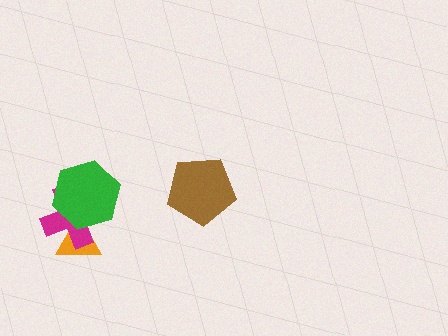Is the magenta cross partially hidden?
Yes, it is partially covered by another shape.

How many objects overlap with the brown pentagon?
0 objects overlap with the brown pentagon.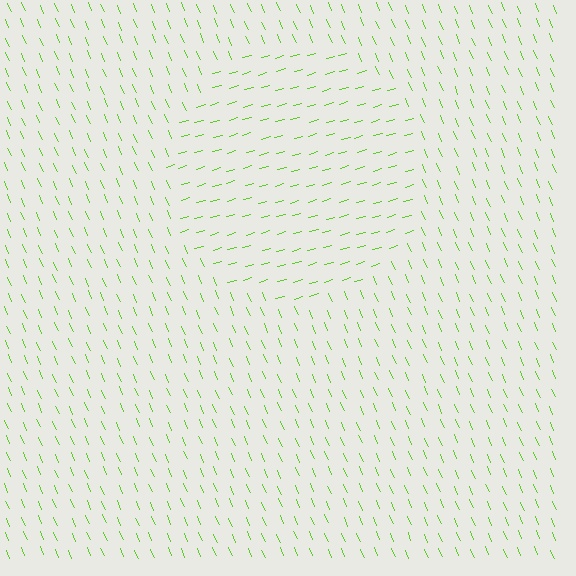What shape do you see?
I see a circle.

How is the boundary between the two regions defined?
The boundary is defined purely by a change in line orientation (approximately 83 degrees difference). All lines are the same color and thickness.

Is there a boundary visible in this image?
Yes, there is a texture boundary formed by a change in line orientation.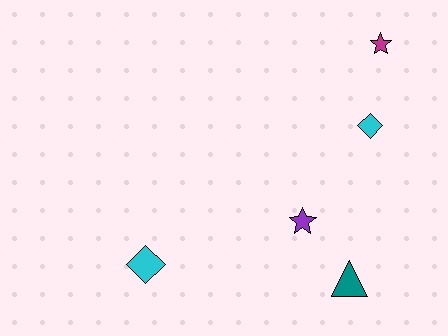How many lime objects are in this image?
There are no lime objects.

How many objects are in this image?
There are 5 objects.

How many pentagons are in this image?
There are no pentagons.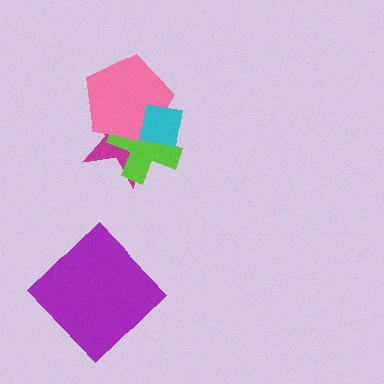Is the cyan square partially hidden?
No, no other shape covers it.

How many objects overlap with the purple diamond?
0 objects overlap with the purple diamond.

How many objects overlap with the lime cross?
3 objects overlap with the lime cross.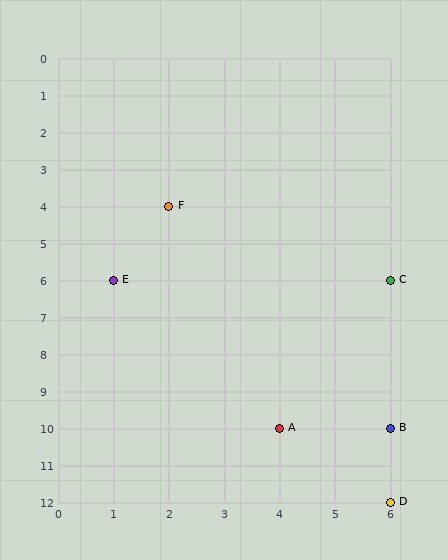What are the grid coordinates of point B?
Point B is at grid coordinates (6, 10).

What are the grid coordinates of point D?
Point D is at grid coordinates (6, 12).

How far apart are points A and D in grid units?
Points A and D are 2 columns and 2 rows apart (about 2.8 grid units diagonally).